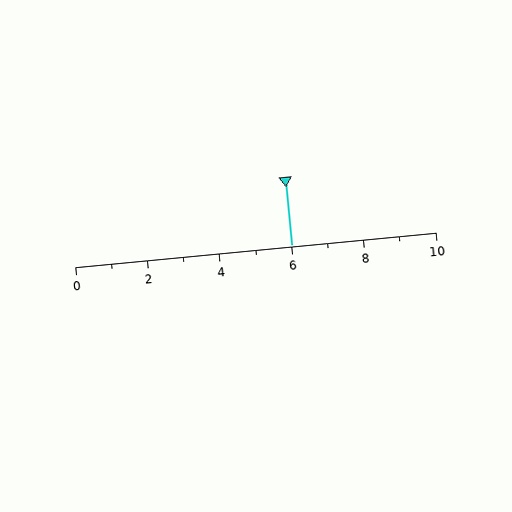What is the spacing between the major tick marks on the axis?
The major ticks are spaced 2 apart.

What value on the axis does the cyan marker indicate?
The marker indicates approximately 6.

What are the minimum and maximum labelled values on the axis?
The axis runs from 0 to 10.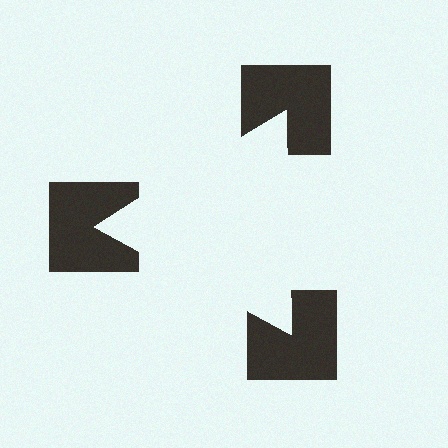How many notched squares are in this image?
There are 3 — one at each vertex of the illusory triangle.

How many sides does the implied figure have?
3 sides.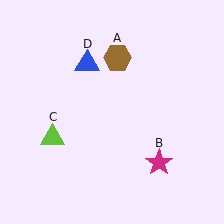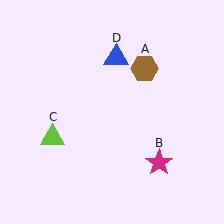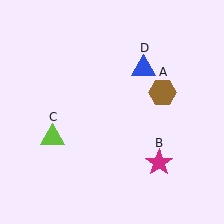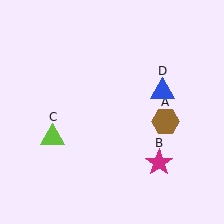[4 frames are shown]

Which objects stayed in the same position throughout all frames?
Magenta star (object B) and lime triangle (object C) remained stationary.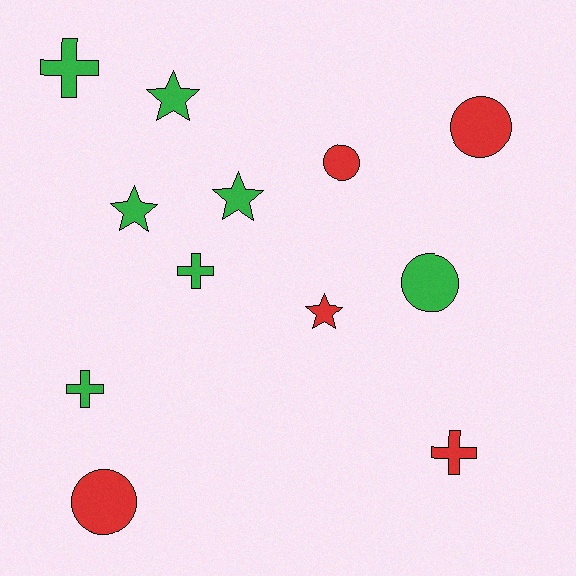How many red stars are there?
There is 1 red star.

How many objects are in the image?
There are 12 objects.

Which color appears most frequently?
Green, with 7 objects.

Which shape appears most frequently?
Star, with 4 objects.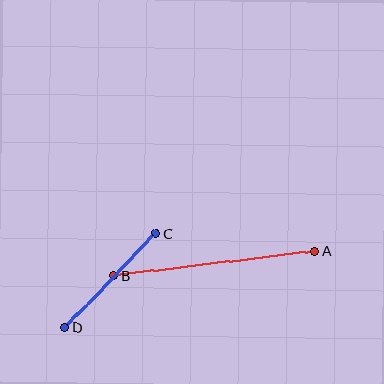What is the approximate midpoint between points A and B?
The midpoint is at approximately (214, 263) pixels.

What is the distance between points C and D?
The distance is approximately 132 pixels.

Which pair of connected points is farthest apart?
Points A and B are farthest apart.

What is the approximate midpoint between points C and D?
The midpoint is at approximately (111, 280) pixels.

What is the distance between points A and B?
The distance is approximately 203 pixels.